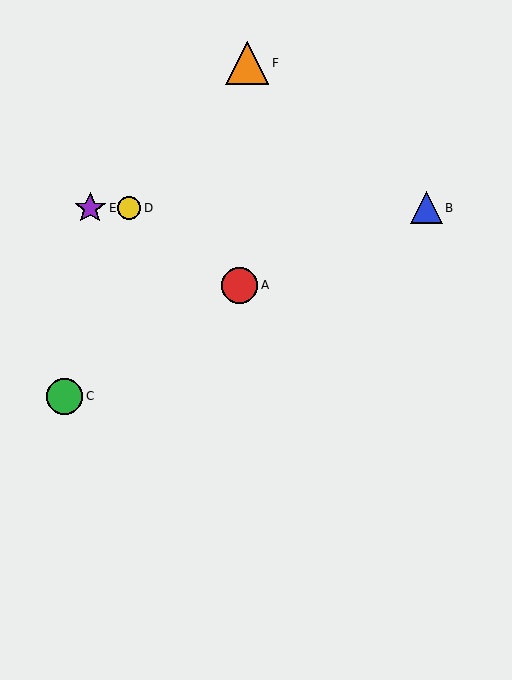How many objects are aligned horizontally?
3 objects (B, D, E) are aligned horizontally.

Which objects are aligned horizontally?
Objects B, D, E are aligned horizontally.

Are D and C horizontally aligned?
No, D is at y≈208 and C is at y≈396.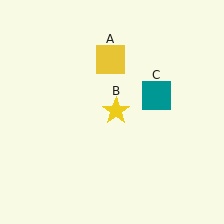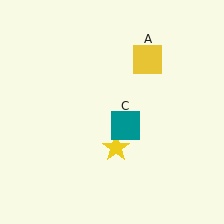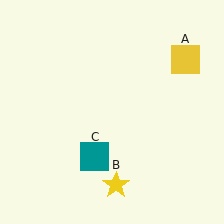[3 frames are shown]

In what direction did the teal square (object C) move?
The teal square (object C) moved down and to the left.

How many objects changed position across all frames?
3 objects changed position: yellow square (object A), yellow star (object B), teal square (object C).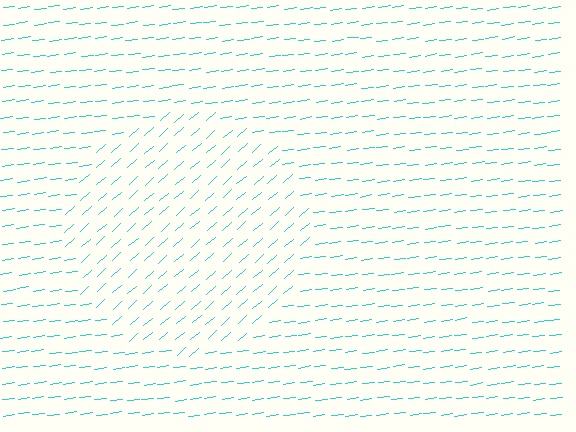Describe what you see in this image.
The image is filled with small cyan line segments. A circle region in the image has lines oriented differently from the surrounding lines, creating a visible texture boundary.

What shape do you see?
I see a circle.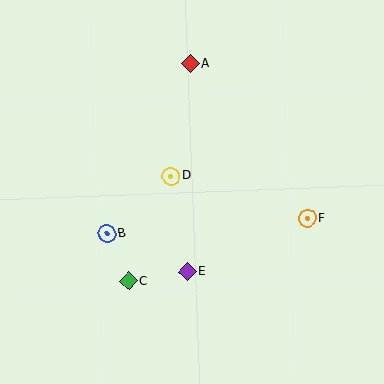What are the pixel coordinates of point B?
Point B is at (107, 233).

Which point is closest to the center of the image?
Point D at (171, 176) is closest to the center.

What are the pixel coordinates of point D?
Point D is at (171, 176).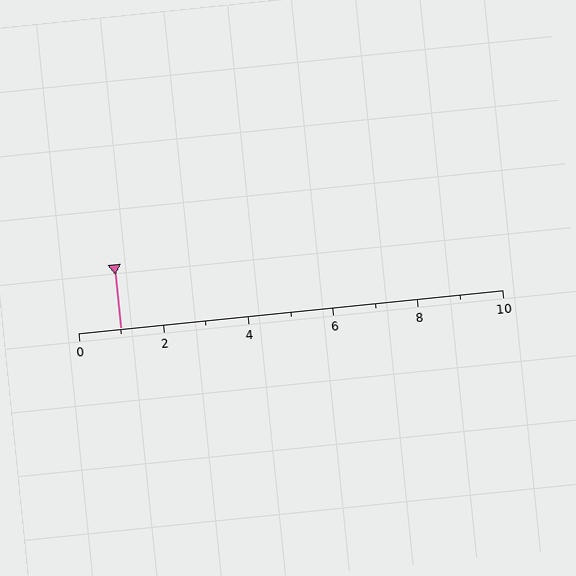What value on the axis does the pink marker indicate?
The marker indicates approximately 1.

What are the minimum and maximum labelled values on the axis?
The axis runs from 0 to 10.